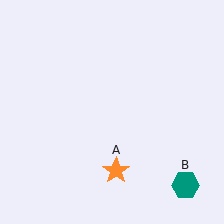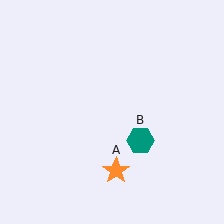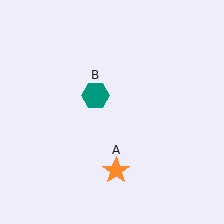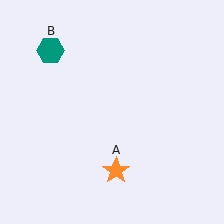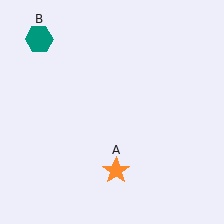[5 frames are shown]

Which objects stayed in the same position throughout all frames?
Orange star (object A) remained stationary.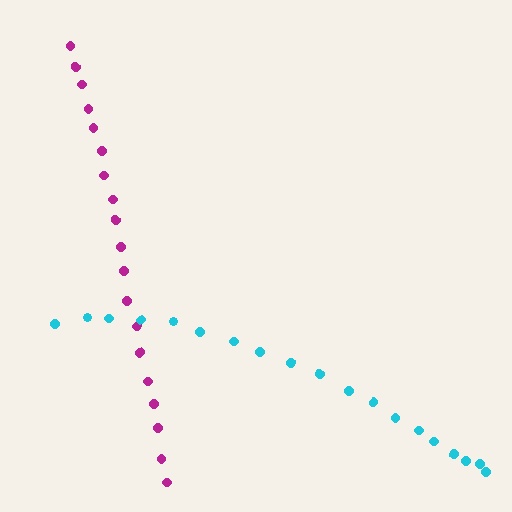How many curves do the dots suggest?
There are 2 distinct paths.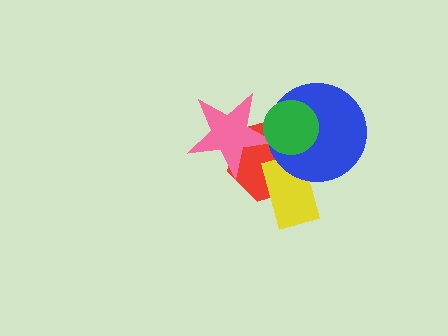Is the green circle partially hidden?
No, no other shape covers it.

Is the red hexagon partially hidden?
Yes, it is partially covered by another shape.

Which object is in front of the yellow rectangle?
The blue circle is in front of the yellow rectangle.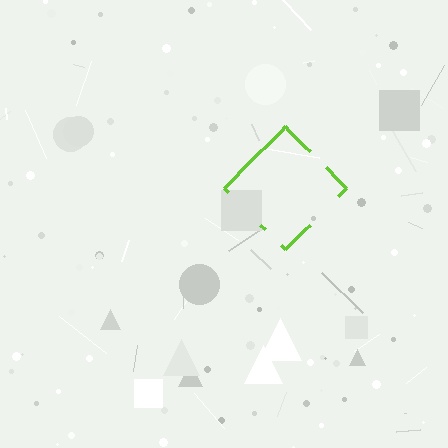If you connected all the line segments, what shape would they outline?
They would outline a diamond.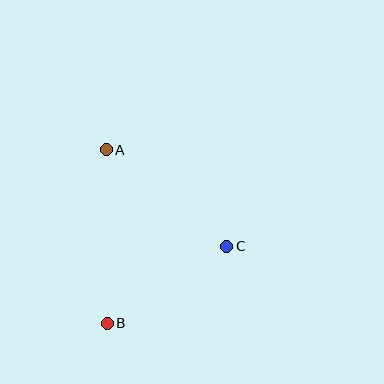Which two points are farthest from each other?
Points A and B are farthest from each other.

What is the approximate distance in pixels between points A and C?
The distance between A and C is approximately 154 pixels.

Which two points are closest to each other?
Points B and C are closest to each other.